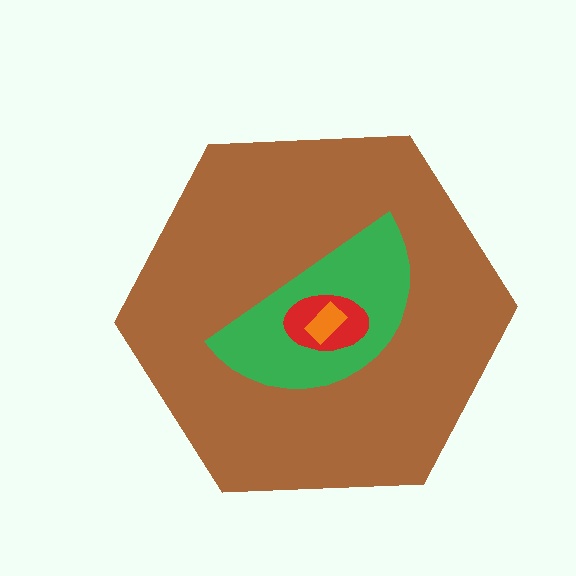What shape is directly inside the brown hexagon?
The green semicircle.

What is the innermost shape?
The orange rectangle.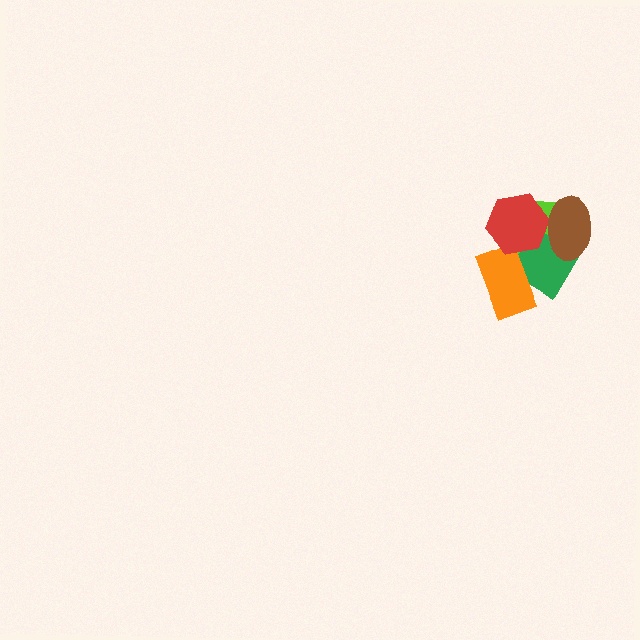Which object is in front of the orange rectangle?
The red hexagon is in front of the orange rectangle.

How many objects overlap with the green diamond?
4 objects overlap with the green diamond.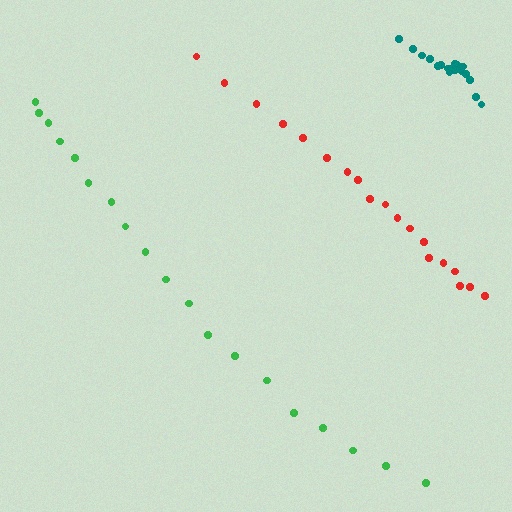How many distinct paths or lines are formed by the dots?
There are 3 distinct paths.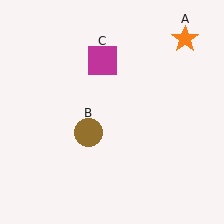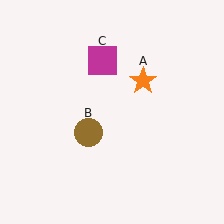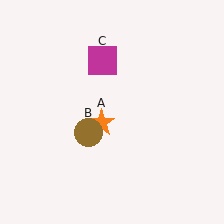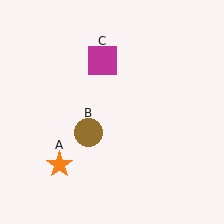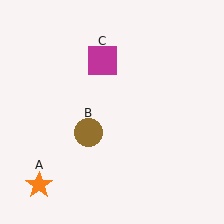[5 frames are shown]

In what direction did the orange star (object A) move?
The orange star (object A) moved down and to the left.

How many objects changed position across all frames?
1 object changed position: orange star (object A).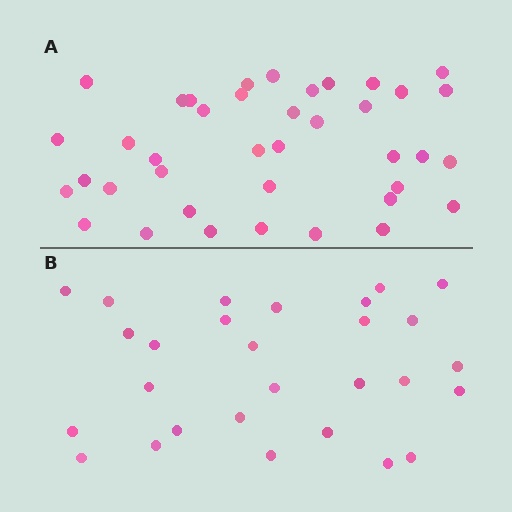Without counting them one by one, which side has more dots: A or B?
Region A (the top region) has more dots.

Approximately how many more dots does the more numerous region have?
Region A has roughly 12 or so more dots than region B.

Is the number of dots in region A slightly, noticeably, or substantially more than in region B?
Region A has noticeably more, but not dramatically so. The ratio is roughly 1.4 to 1.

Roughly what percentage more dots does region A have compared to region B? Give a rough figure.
About 40% more.